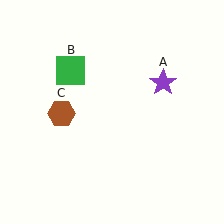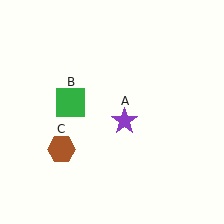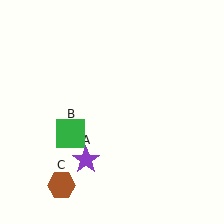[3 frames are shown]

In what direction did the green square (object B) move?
The green square (object B) moved down.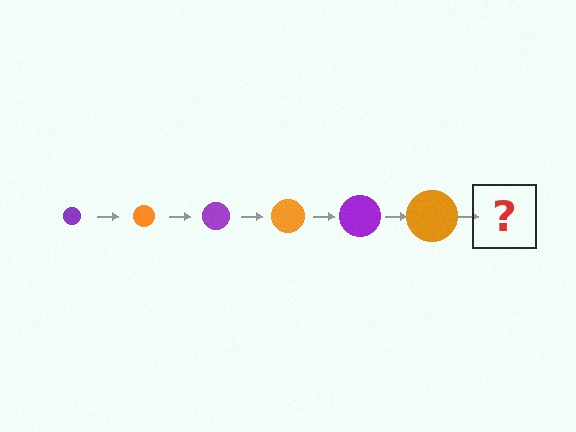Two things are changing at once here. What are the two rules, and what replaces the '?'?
The two rules are that the circle grows larger each step and the color cycles through purple and orange. The '?' should be a purple circle, larger than the previous one.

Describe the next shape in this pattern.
It should be a purple circle, larger than the previous one.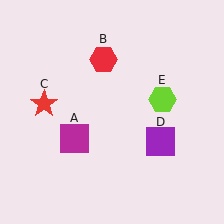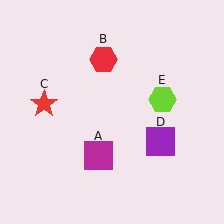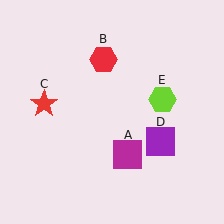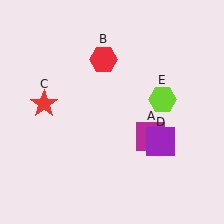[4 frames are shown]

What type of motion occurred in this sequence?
The magenta square (object A) rotated counterclockwise around the center of the scene.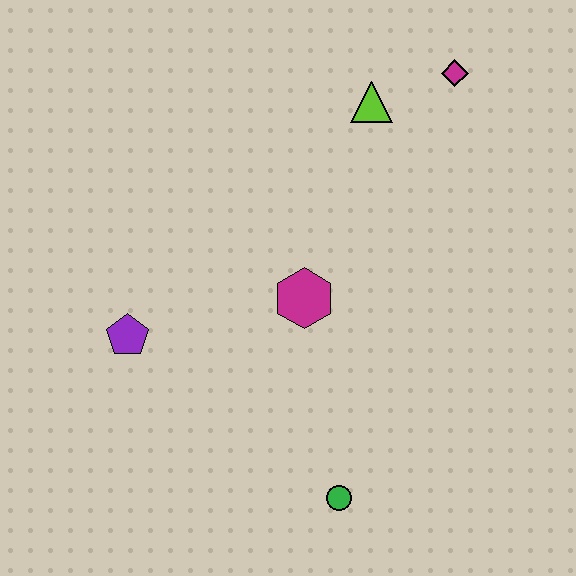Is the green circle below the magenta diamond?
Yes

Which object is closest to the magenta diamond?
The lime triangle is closest to the magenta diamond.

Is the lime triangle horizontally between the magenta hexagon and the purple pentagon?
No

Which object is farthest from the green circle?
The magenta diamond is farthest from the green circle.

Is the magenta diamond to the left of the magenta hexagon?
No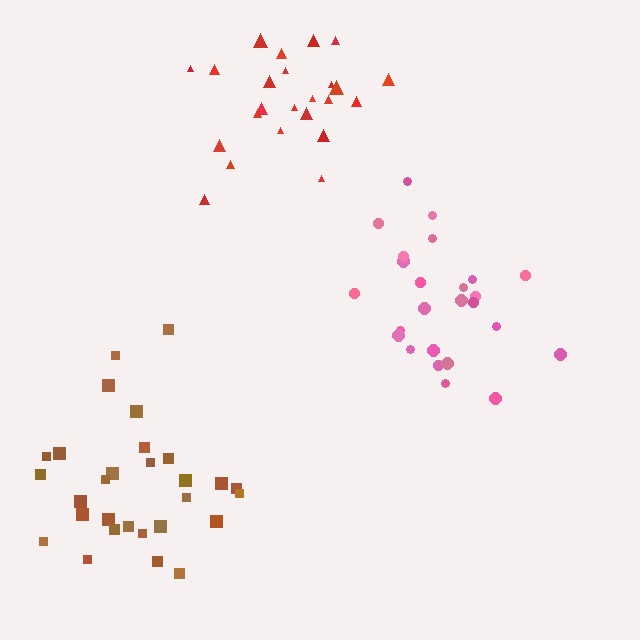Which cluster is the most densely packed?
Brown.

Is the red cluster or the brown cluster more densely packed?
Brown.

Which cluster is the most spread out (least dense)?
Pink.